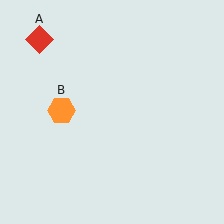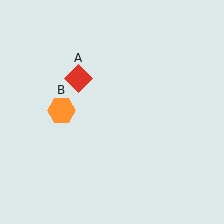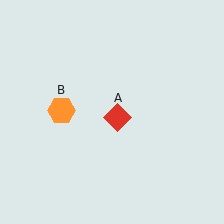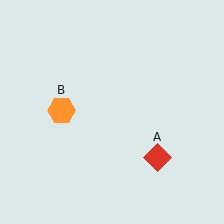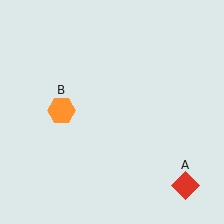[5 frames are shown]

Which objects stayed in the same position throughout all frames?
Orange hexagon (object B) remained stationary.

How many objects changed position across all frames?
1 object changed position: red diamond (object A).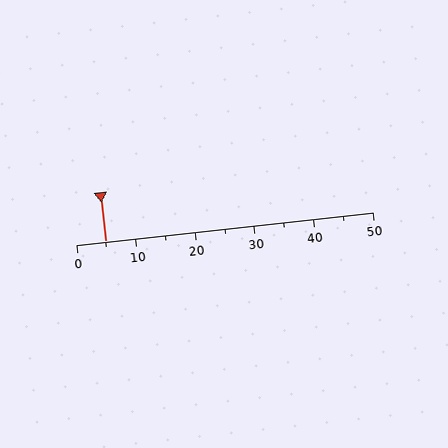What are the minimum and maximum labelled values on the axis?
The axis runs from 0 to 50.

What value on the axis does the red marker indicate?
The marker indicates approximately 5.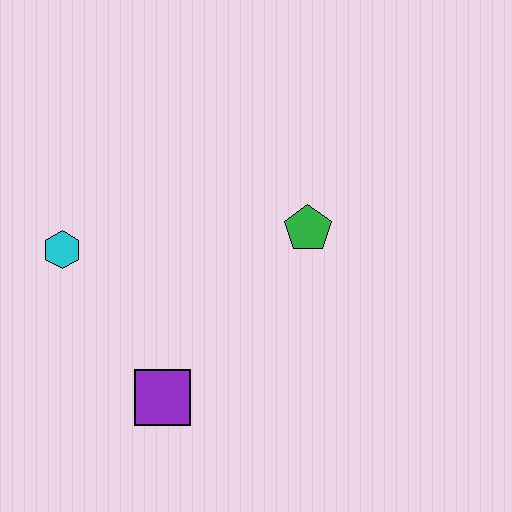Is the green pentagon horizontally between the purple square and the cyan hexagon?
No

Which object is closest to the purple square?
The cyan hexagon is closest to the purple square.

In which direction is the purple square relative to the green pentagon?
The purple square is below the green pentagon.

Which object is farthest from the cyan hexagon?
The green pentagon is farthest from the cyan hexagon.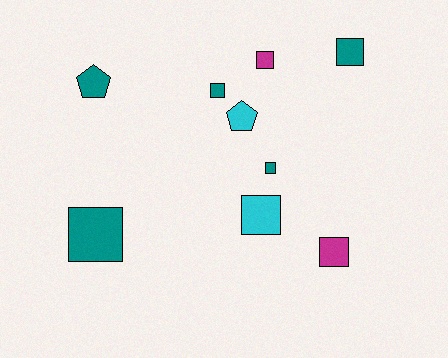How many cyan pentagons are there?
There is 1 cyan pentagon.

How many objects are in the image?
There are 9 objects.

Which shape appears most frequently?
Square, with 7 objects.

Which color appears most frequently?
Teal, with 5 objects.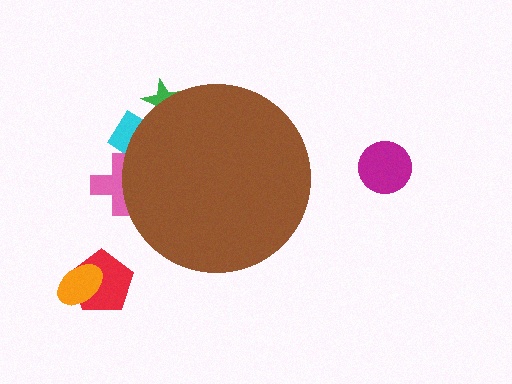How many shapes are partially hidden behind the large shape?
3 shapes are partially hidden.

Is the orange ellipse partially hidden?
No, the orange ellipse is fully visible.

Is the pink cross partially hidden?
Yes, the pink cross is partially hidden behind the brown circle.